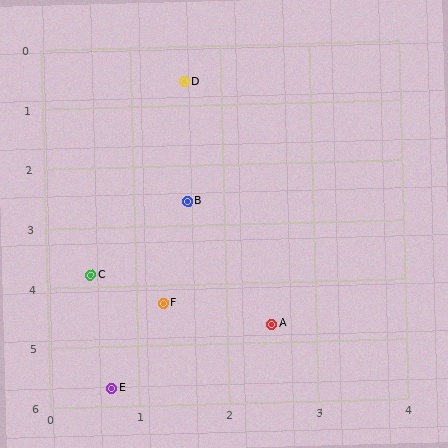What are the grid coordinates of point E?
Point E is at approximately (0.7, 5.7).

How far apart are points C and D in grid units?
Points C and D are about 3.4 grid units apart.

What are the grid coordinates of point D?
Point D is at approximately (1.6, 0.6).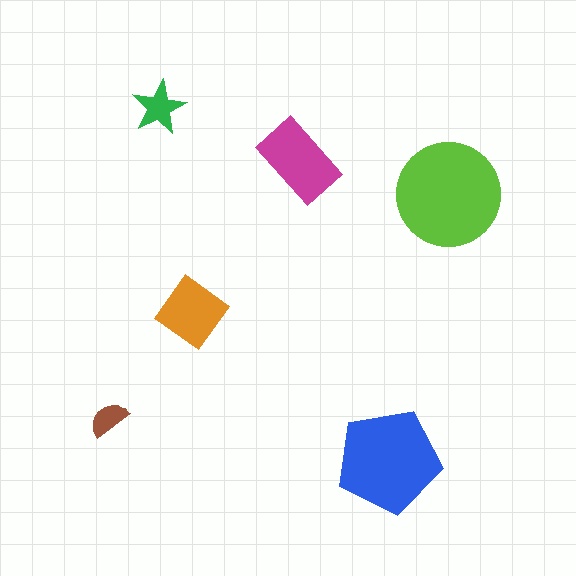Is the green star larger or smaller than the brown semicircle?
Larger.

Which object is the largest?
The lime circle.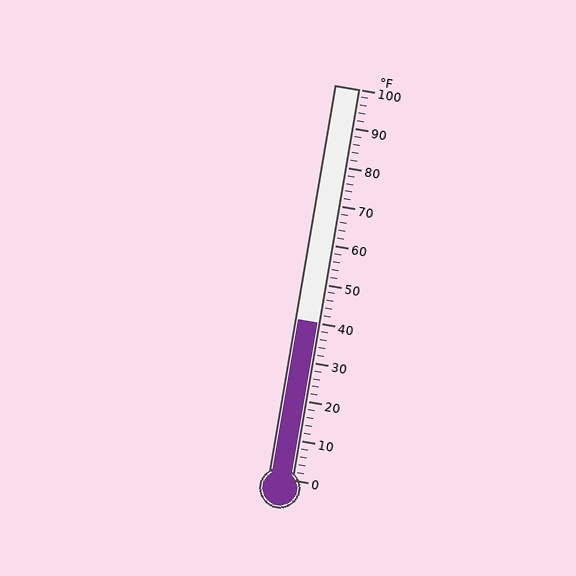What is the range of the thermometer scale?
The thermometer scale ranges from 0°F to 100°F.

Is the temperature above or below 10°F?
The temperature is above 10°F.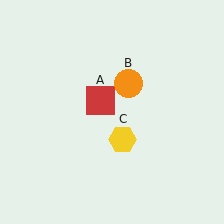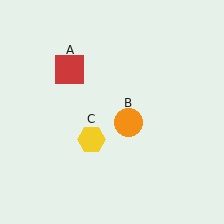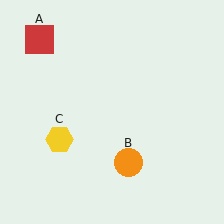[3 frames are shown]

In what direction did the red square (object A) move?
The red square (object A) moved up and to the left.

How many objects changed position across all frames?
3 objects changed position: red square (object A), orange circle (object B), yellow hexagon (object C).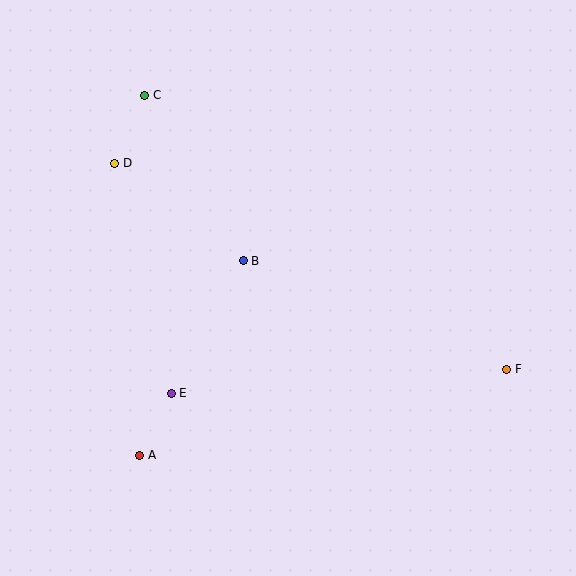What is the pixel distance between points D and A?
The distance between D and A is 293 pixels.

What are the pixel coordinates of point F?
Point F is at (507, 369).